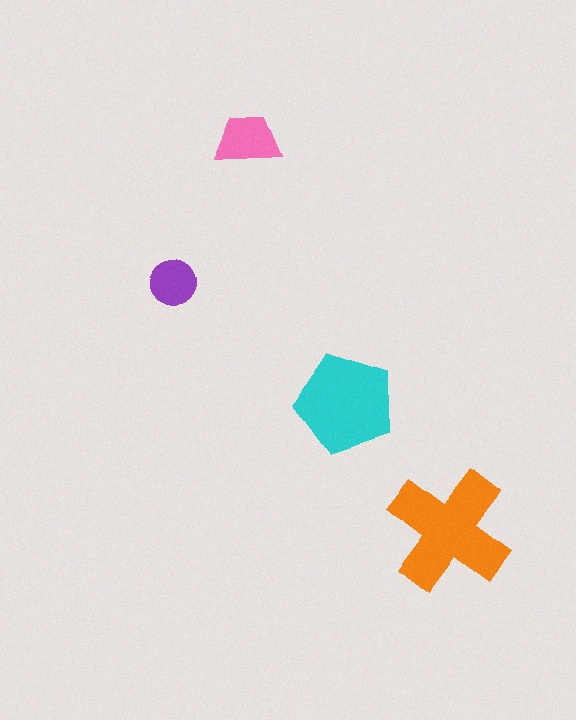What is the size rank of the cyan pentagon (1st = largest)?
2nd.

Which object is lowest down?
The orange cross is bottommost.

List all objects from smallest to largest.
The purple circle, the pink trapezoid, the cyan pentagon, the orange cross.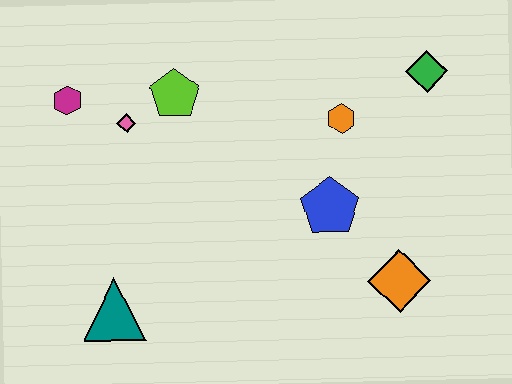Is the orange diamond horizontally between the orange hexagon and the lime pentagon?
No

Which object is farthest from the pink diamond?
The orange diamond is farthest from the pink diamond.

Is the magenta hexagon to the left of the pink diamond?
Yes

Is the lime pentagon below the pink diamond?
No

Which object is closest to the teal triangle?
The pink diamond is closest to the teal triangle.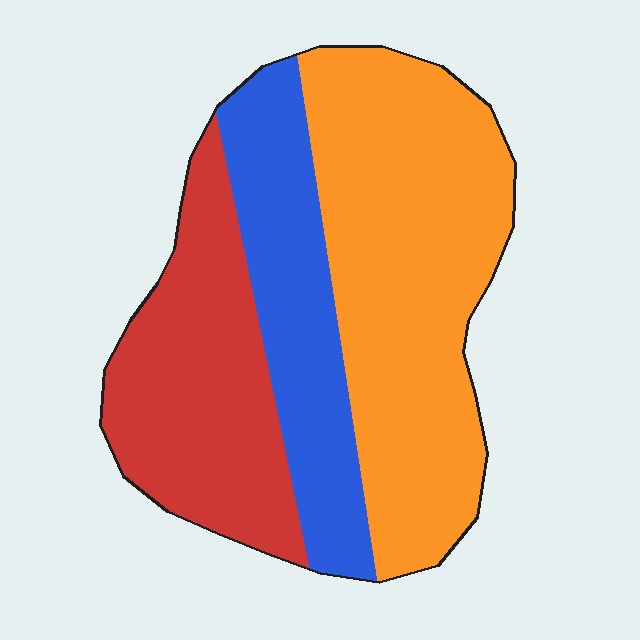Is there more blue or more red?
Red.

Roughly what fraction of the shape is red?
Red covers roughly 30% of the shape.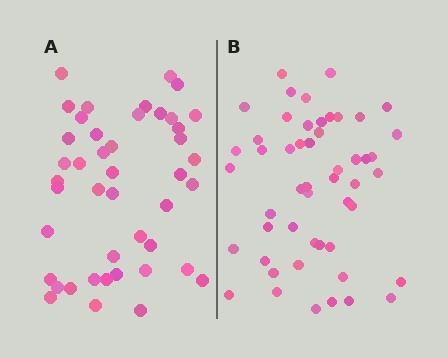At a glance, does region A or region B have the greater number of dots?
Region B (the right region) has more dots.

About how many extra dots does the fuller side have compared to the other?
Region B has roughly 8 or so more dots than region A.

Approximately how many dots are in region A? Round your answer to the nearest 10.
About 40 dots. (The exact count is 44, which rounds to 40.)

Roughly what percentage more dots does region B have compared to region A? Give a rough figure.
About 15% more.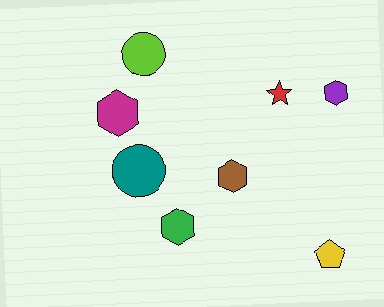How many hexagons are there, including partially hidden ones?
There are 4 hexagons.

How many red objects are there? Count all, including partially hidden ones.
There is 1 red object.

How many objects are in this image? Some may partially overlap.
There are 8 objects.